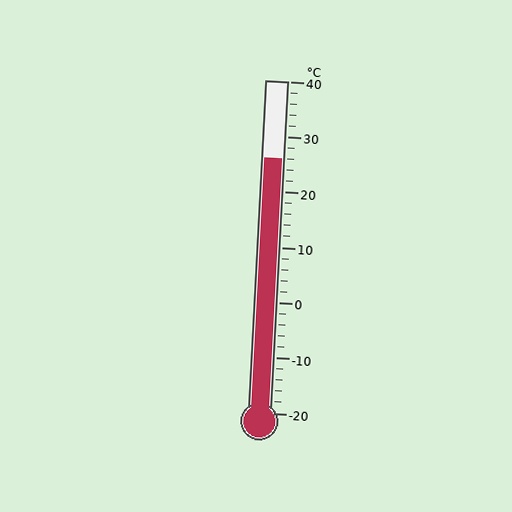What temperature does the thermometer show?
The thermometer shows approximately 26°C.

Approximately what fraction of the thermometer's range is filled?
The thermometer is filled to approximately 75% of its range.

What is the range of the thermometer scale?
The thermometer scale ranges from -20°C to 40°C.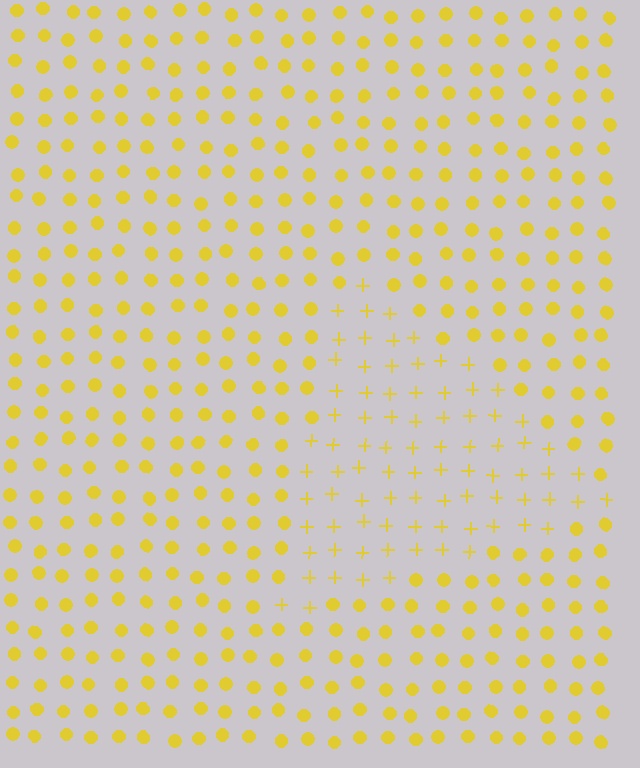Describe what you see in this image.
The image is filled with small yellow elements arranged in a uniform grid. A triangle-shaped region contains plus signs, while the surrounding area contains circles. The boundary is defined purely by the change in element shape.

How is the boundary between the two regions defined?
The boundary is defined by a change in element shape: plus signs inside vs. circles outside. All elements share the same color and spacing.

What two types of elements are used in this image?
The image uses plus signs inside the triangle region and circles outside it.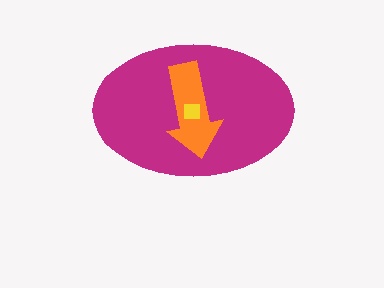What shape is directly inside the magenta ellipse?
The orange arrow.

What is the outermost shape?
The magenta ellipse.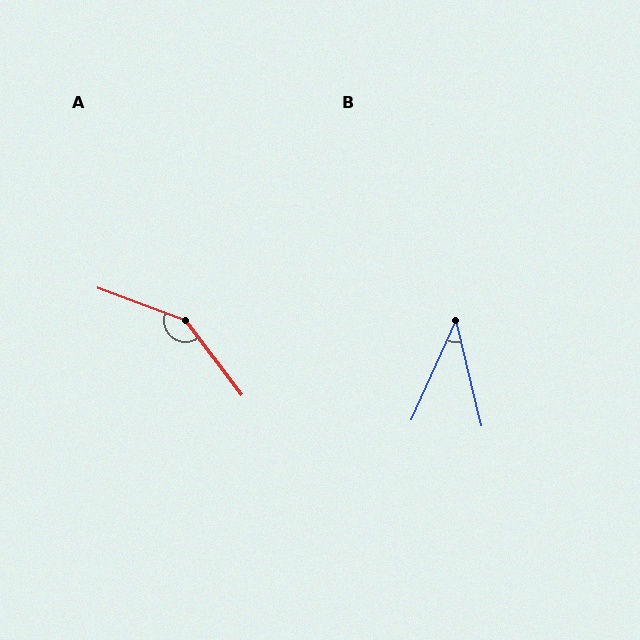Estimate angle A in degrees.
Approximately 148 degrees.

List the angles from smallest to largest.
B (38°), A (148°).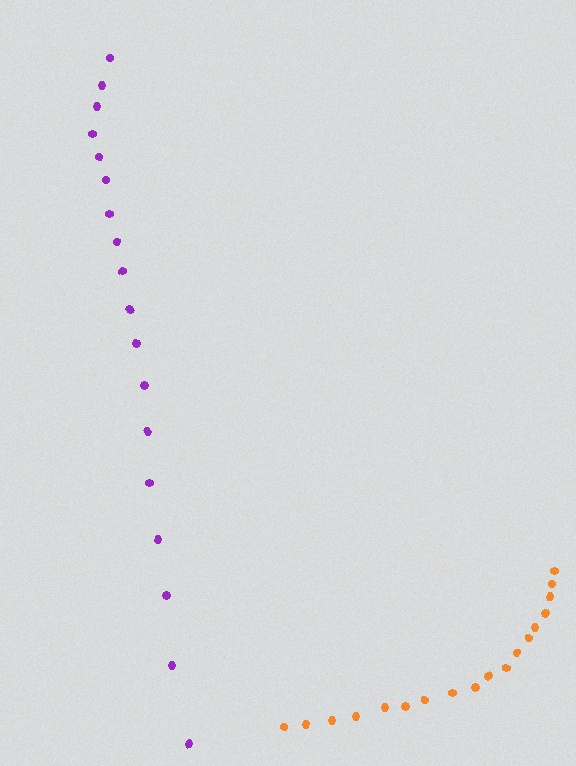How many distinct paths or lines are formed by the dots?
There are 2 distinct paths.